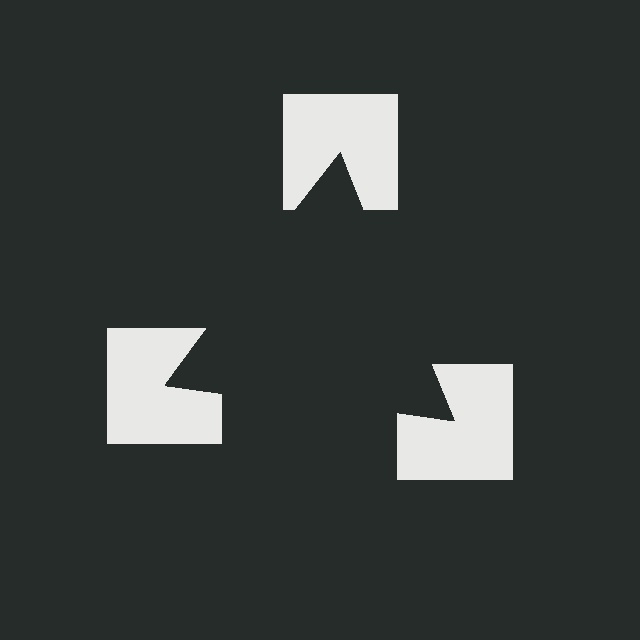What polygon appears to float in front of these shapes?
An illusory triangle — its edges are inferred from the aligned wedge cuts in the notched squares, not physically drawn.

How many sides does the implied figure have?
3 sides.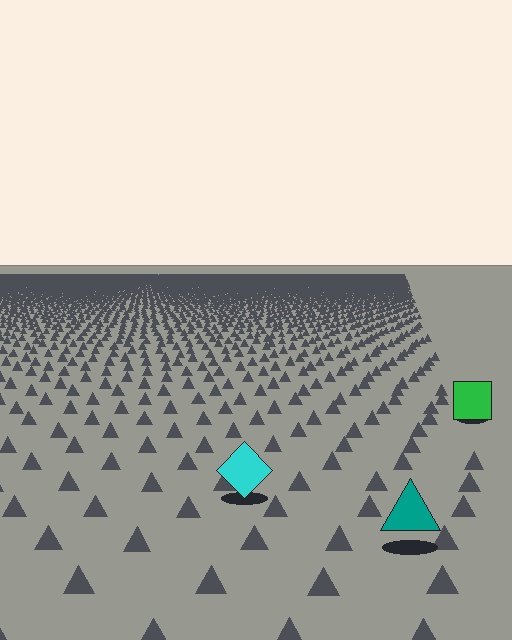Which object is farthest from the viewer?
The green square is farthest from the viewer. It appears smaller and the ground texture around it is denser.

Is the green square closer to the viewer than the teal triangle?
No. The teal triangle is closer — you can tell from the texture gradient: the ground texture is coarser near it.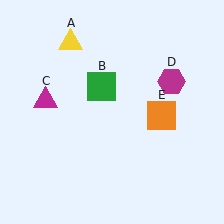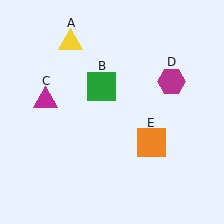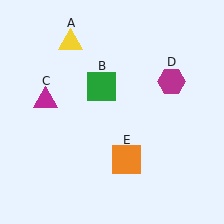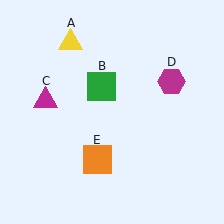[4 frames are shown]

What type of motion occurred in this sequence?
The orange square (object E) rotated clockwise around the center of the scene.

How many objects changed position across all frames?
1 object changed position: orange square (object E).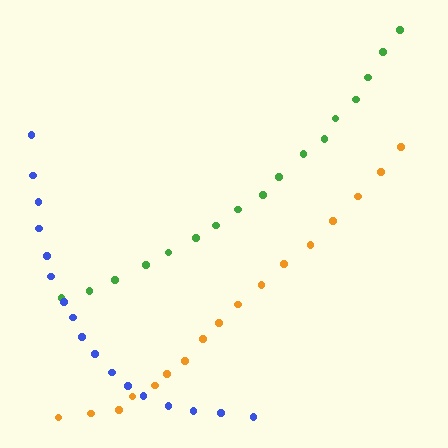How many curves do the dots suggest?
There are 3 distinct paths.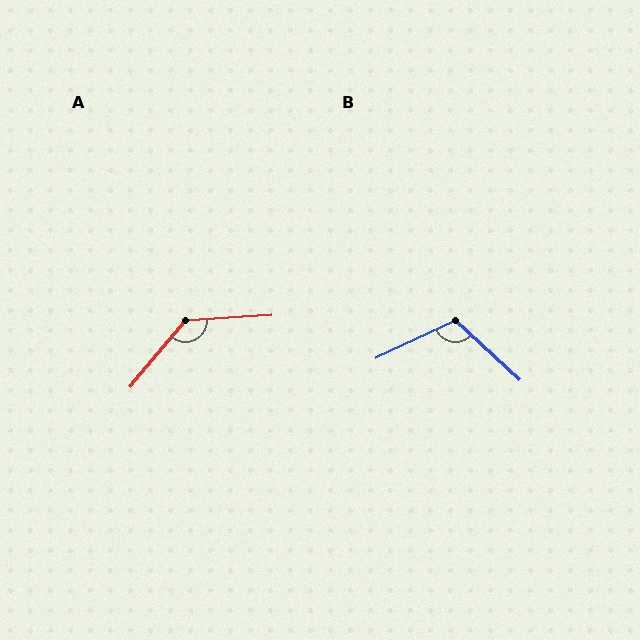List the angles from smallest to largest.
B (112°), A (133°).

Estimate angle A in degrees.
Approximately 133 degrees.